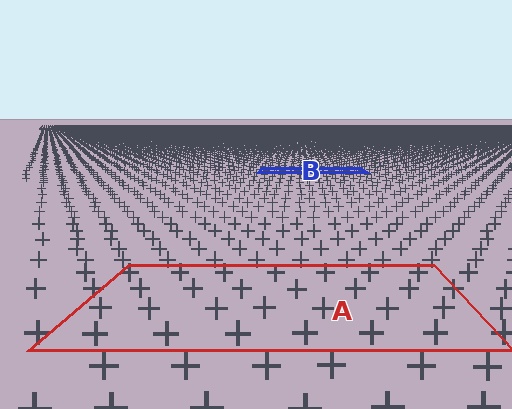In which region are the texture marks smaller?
The texture marks are smaller in region B, because it is farther away.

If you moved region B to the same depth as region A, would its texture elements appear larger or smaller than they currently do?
They would appear larger. At a closer depth, the same texture elements are projected at a bigger on-screen size.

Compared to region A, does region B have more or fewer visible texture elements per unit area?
Region B has more texture elements per unit area — they are packed more densely because it is farther away.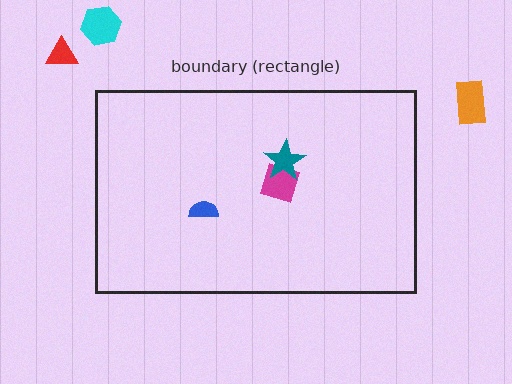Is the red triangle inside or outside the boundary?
Outside.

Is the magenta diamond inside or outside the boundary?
Inside.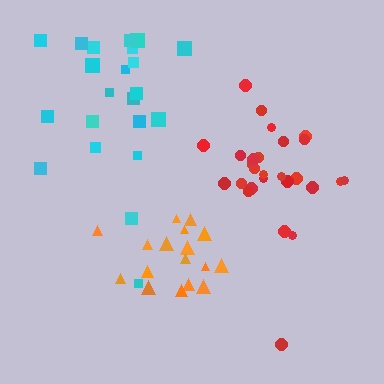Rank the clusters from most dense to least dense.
orange, red, cyan.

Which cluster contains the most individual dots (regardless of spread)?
Red (27).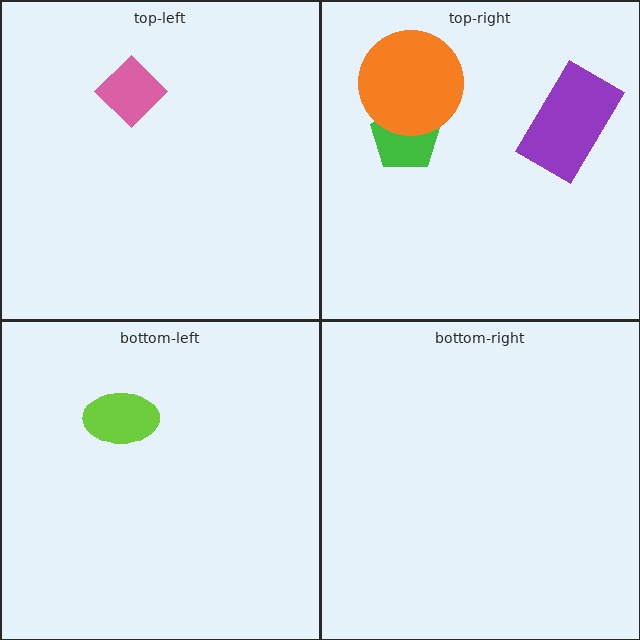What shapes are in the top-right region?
The green pentagon, the purple rectangle, the orange circle.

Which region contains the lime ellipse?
The bottom-left region.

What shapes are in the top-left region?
The pink diamond.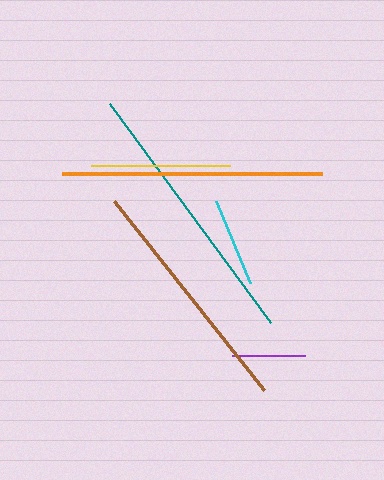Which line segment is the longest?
The teal line is the longest at approximately 272 pixels.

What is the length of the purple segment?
The purple segment is approximately 73 pixels long.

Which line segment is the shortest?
The purple line is the shortest at approximately 73 pixels.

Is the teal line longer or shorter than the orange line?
The teal line is longer than the orange line.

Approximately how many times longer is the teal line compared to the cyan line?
The teal line is approximately 3.1 times the length of the cyan line.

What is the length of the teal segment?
The teal segment is approximately 272 pixels long.